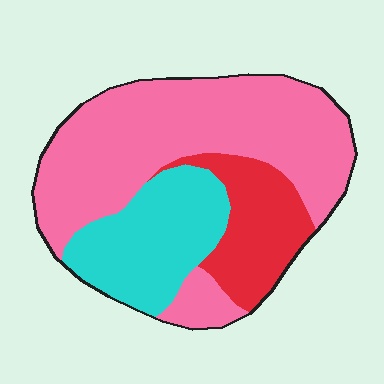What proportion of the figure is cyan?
Cyan takes up about one quarter (1/4) of the figure.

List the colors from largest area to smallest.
From largest to smallest: pink, cyan, red.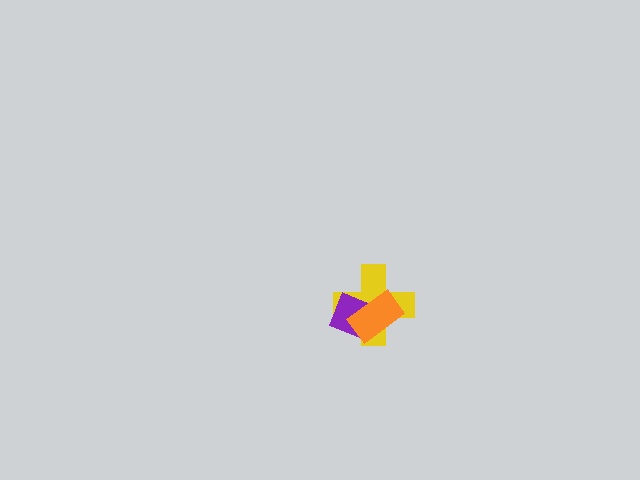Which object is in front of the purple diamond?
The orange rectangle is in front of the purple diamond.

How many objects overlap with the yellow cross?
2 objects overlap with the yellow cross.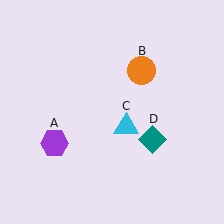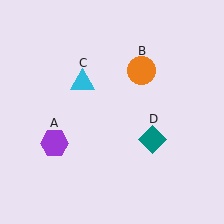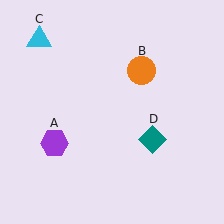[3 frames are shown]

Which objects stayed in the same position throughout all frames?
Purple hexagon (object A) and orange circle (object B) and teal diamond (object D) remained stationary.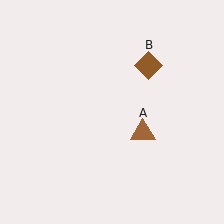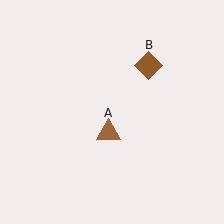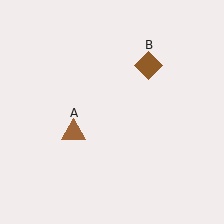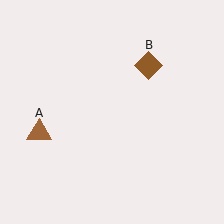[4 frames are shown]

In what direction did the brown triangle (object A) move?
The brown triangle (object A) moved left.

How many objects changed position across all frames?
1 object changed position: brown triangle (object A).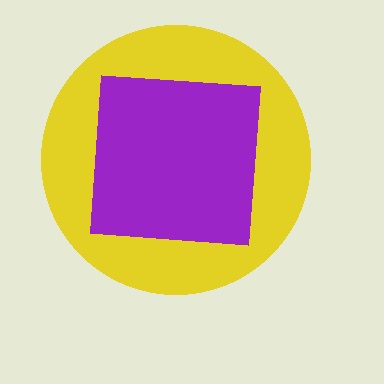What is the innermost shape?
The purple square.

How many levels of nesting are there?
2.